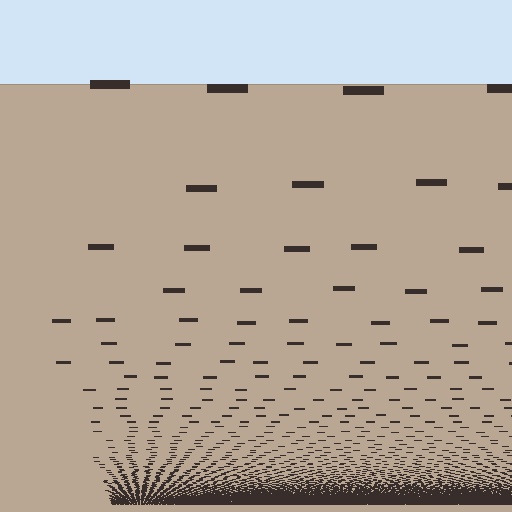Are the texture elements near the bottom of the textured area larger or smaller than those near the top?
Smaller. The gradient is inverted — elements near the bottom are smaller and denser.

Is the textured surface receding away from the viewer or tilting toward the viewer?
The surface appears to tilt toward the viewer. Texture elements get larger and sparser toward the top.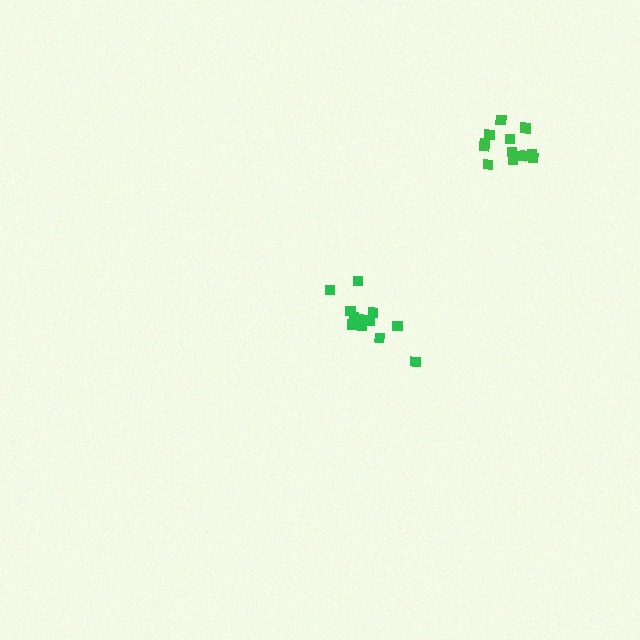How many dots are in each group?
Group 1: 14 dots, Group 2: 14 dots (28 total).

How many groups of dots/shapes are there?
There are 2 groups.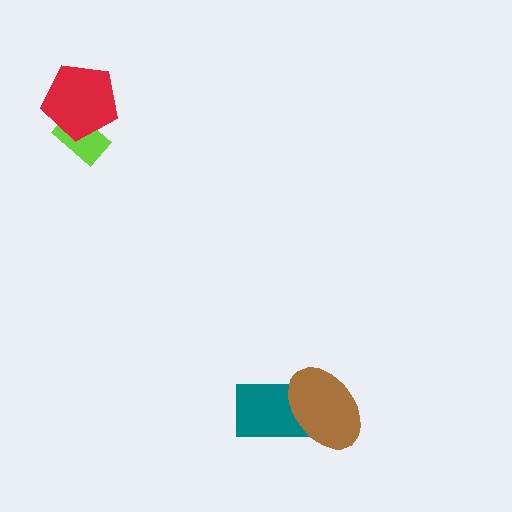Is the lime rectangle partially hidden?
Yes, it is partially covered by another shape.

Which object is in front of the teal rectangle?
The brown ellipse is in front of the teal rectangle.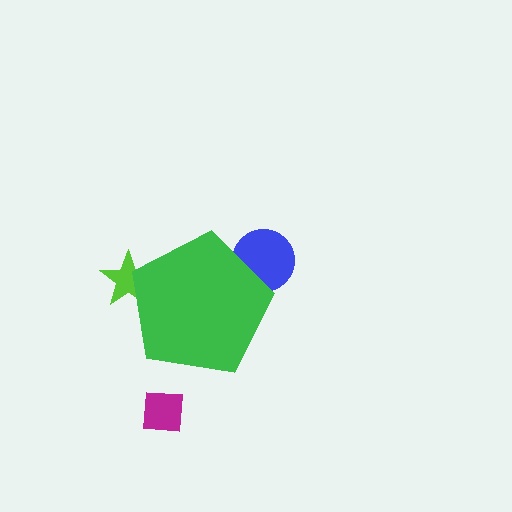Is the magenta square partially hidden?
No, the magenta square is fully visible.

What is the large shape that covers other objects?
A green pentagon.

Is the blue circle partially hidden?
Yes, the blue circle is partially hidden behind the green pentagon.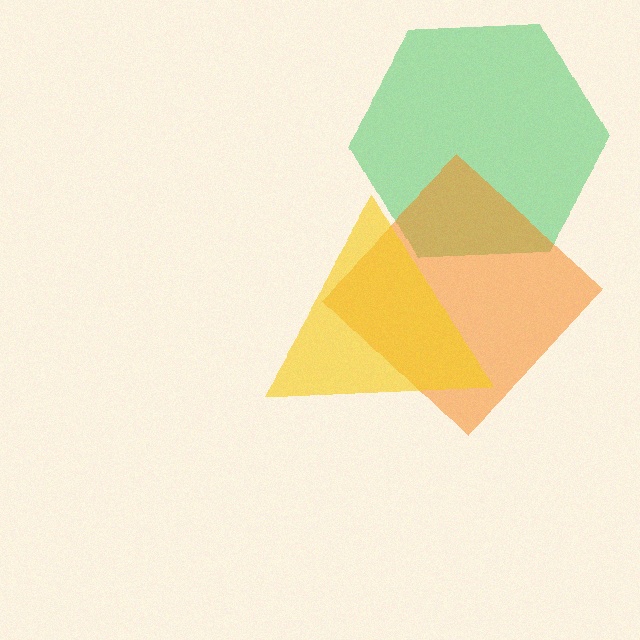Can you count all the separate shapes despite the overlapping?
Yes, there are 3 separate shapes.